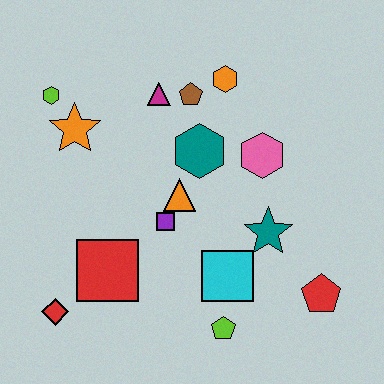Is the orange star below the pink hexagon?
No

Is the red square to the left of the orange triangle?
Yes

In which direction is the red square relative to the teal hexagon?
The red square is below the teal hexagon.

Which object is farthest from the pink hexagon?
The red diamond is farthest from the pink hexagon.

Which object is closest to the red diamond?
The red square is closest to the red diamond.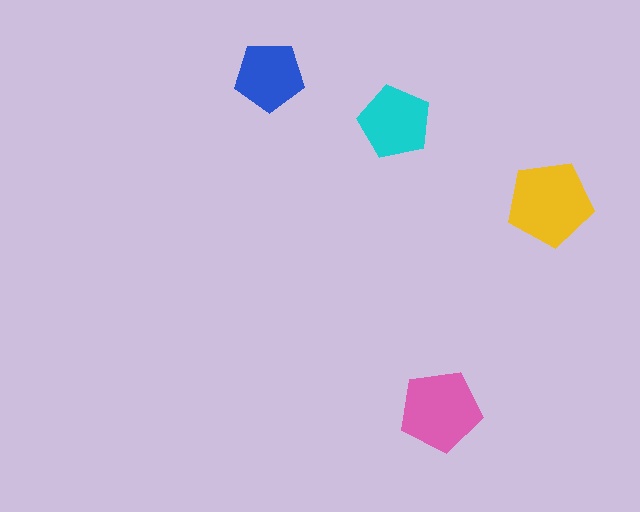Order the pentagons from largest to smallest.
the yellow one, the pink one, the cyan one, the blue one.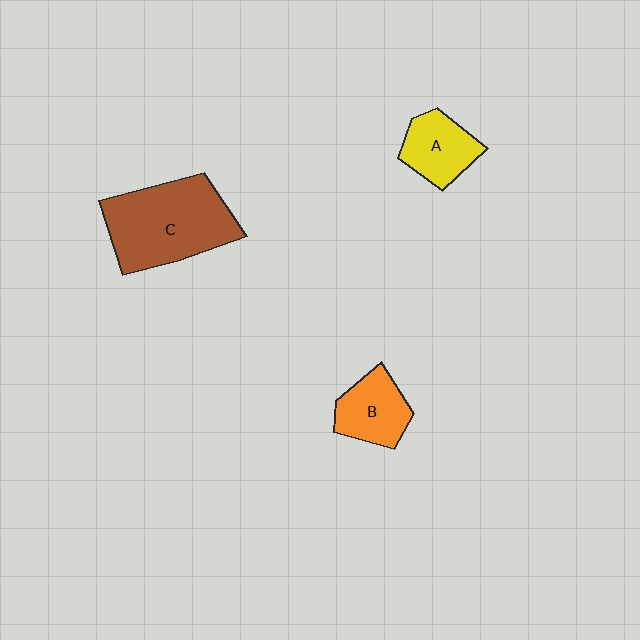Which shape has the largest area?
Shape C (brown).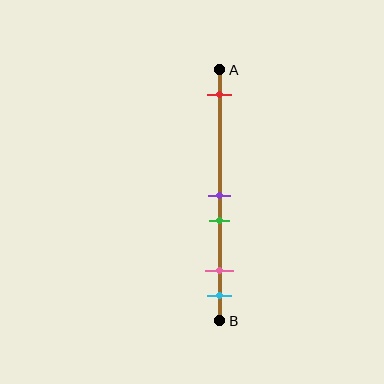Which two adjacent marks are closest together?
The purple and green marks are the closest adjacent pair.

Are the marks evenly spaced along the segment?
No, the marks are not evenly spaced.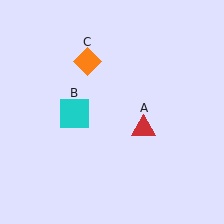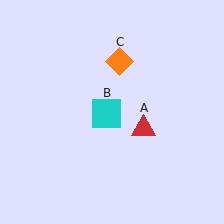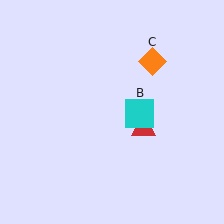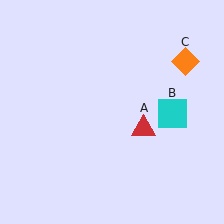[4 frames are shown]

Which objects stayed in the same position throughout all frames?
Red triangle (object A) remained stationary.